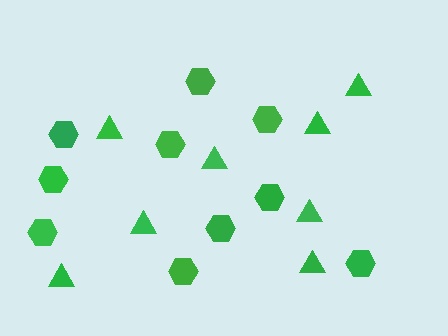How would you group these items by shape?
There are 2 groups: one group of triangles (8) and one group of hexagons (10).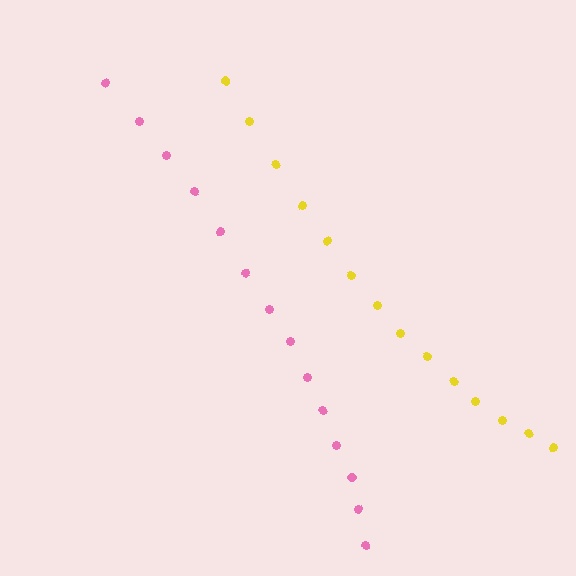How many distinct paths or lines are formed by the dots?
There are 2 distinct paths.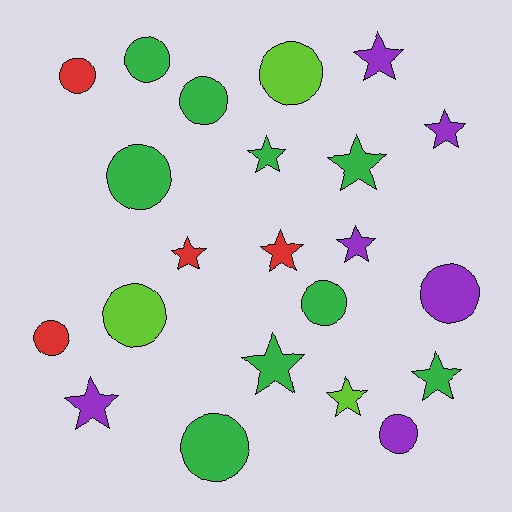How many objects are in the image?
There are 22 objects.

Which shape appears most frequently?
Star, with 11 objects.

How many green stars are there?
There are 4 green stars.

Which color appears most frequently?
Green, with 9 objects.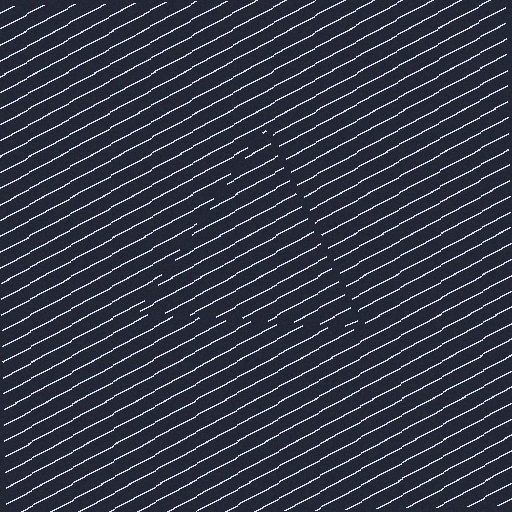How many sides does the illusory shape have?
3 sides — the line-ends trace a triangle.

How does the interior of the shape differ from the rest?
The interior of the shape contains the same grating, shifted by half a period — the contour is defined by the phase discontinuity where line-ends from the inner and outer gratings abut.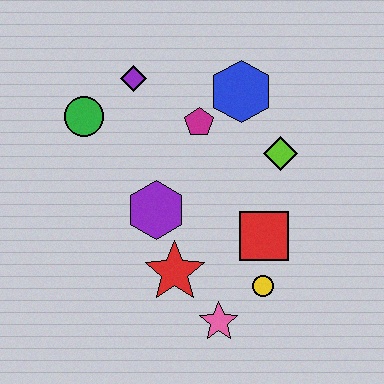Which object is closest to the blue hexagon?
The magenta pentagon is closest to the blue hexagon.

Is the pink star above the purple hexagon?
No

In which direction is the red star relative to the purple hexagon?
The red star is below the purple hexagon.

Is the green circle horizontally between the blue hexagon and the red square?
No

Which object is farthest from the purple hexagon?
The blue hexagon is farthest from the purple hexagon.